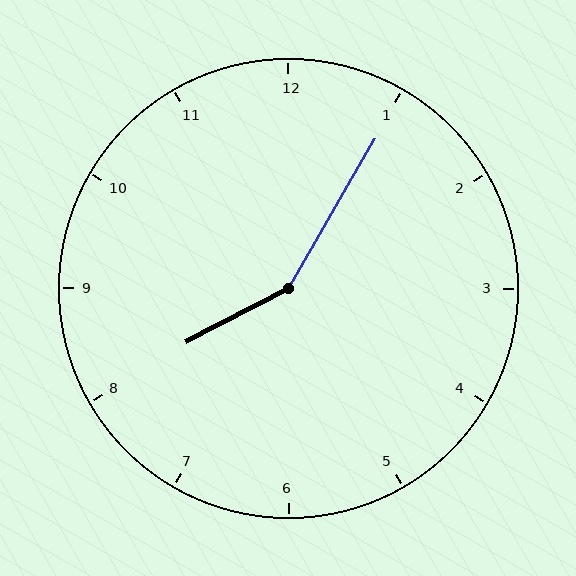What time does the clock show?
8:05.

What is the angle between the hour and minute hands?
Approximately 148 degrees.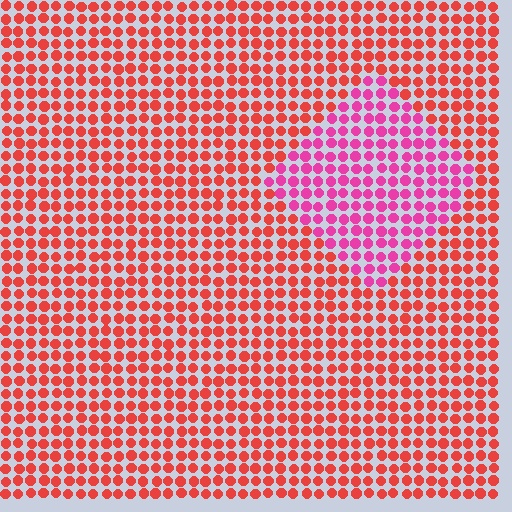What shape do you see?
I see a diamond.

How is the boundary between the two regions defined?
The boundary is defined purely by a slight shift in hue (about 39 degrees). Spacing, size, and orientation are identical on both sides.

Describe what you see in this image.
The image is filled with small red elements in a uniform arrangement. A diamond-shaped region is visible where the elements are tinted to a slightly different hue, forming a subtle color boundary.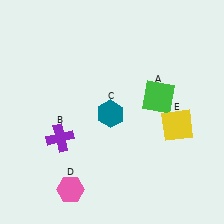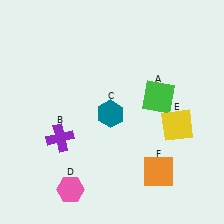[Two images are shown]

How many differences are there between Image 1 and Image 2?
There is 1 difference between the two images.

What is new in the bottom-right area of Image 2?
An orange square (F) was added in the bottom-right area of Image 2.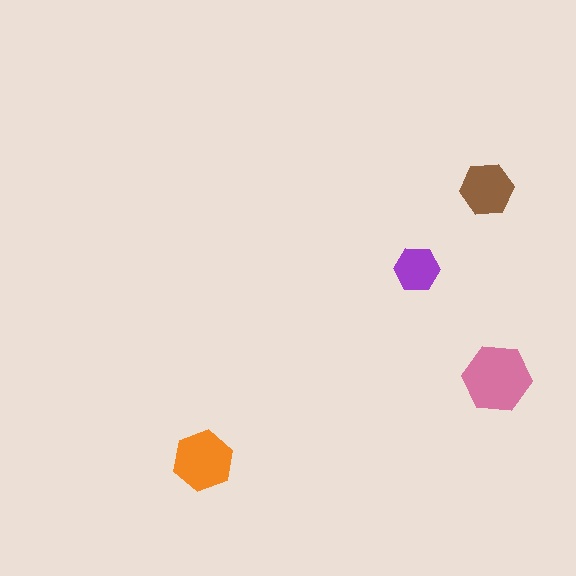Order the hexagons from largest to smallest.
the pink one, the orange one, the brown one, the purple one.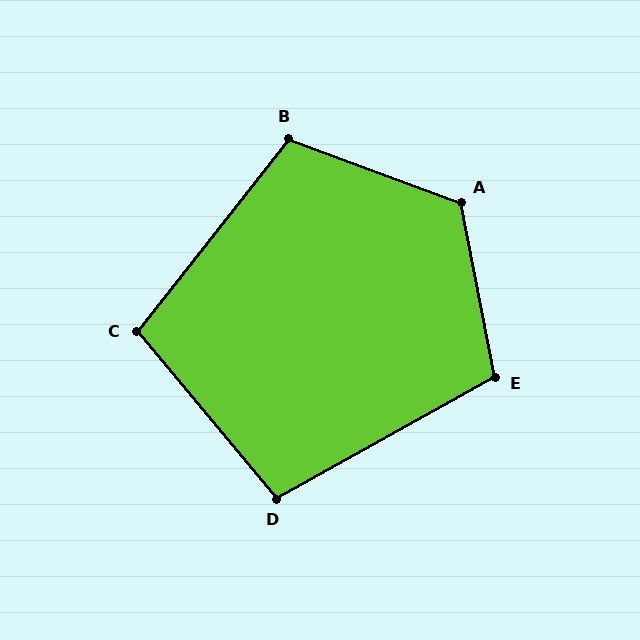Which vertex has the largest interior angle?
A, at approximately 121 degrees.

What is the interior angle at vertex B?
Approximately 108 degrees (obtuse).